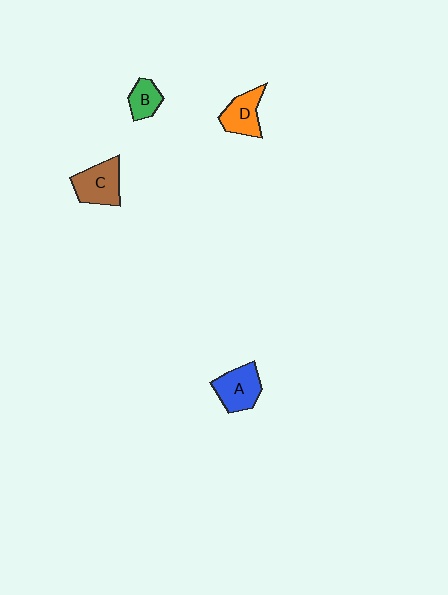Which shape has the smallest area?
Shape B (green).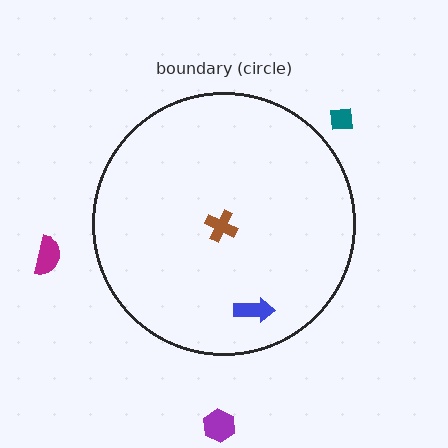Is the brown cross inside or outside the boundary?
Inside.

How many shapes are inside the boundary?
2 inside, 3 outside.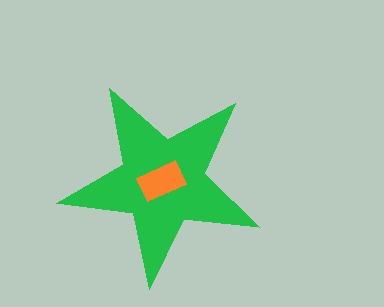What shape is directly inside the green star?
The orange rectangle.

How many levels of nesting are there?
2.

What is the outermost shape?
The green star.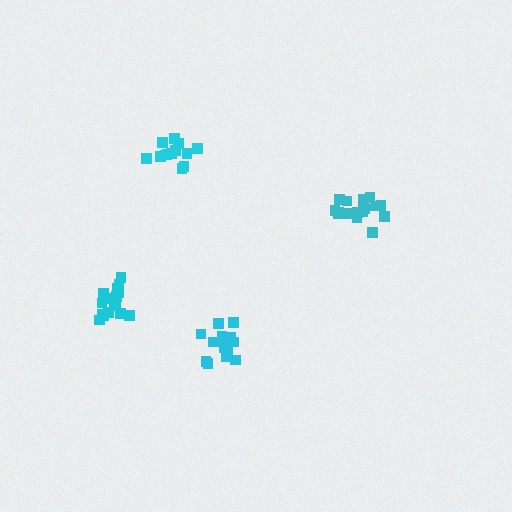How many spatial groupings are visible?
There are 4 spatial groupings.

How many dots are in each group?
Group 1: 17 dots, Group 2: 18 dots, Group 3: 13 dots, Group 4: 16 dots (64 total).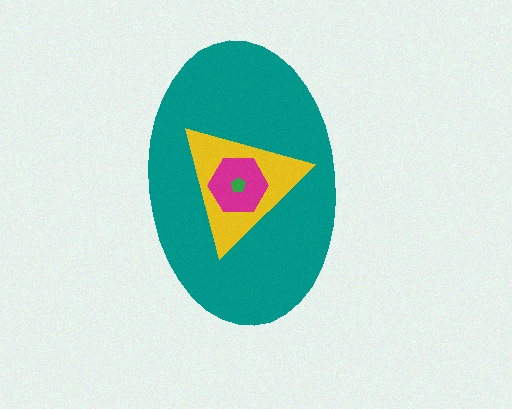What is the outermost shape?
The teal ellipse.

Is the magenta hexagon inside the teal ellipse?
Yes.